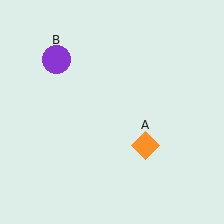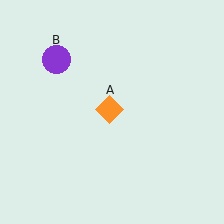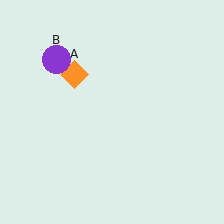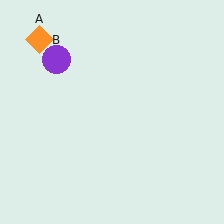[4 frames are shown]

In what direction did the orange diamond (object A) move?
The orange diamond (object A) moved up and to the left.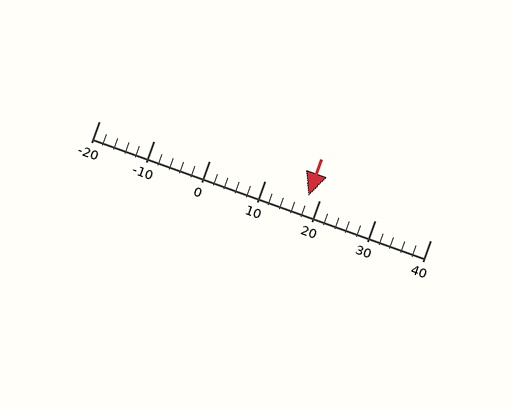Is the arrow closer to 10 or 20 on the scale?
The arrow is closer to 20.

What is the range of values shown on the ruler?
The ruler shows values from -20 to 40.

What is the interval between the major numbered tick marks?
The major tick marks are spaced 10 units apart.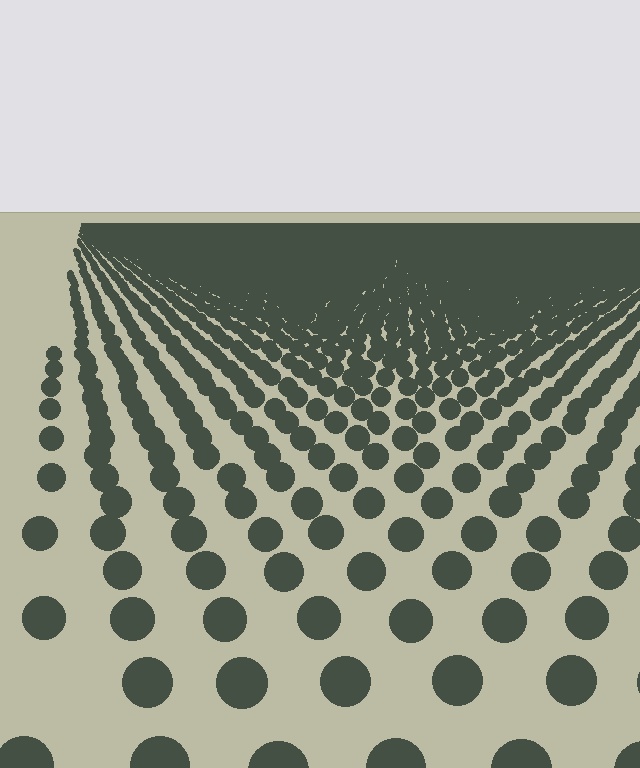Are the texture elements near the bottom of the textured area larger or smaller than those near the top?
Larger. Near the bottom, elements are closer to the viewer and appear at a bigger on-screen size.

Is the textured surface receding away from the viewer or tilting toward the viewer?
The surface is receding away from the viewer. Texture elements get smaller and denser toward the top.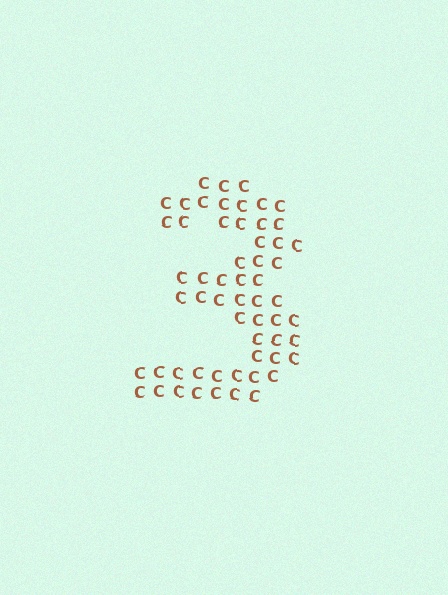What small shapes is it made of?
It is made of small letter C's.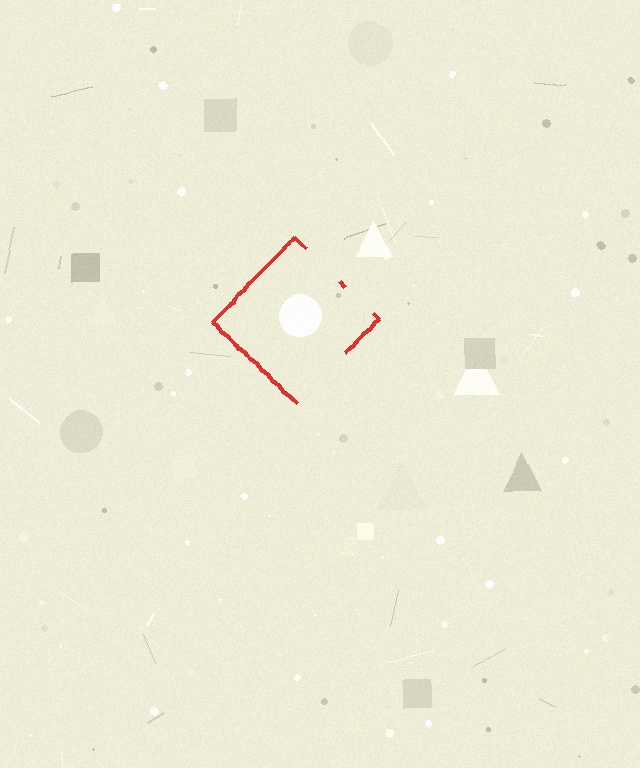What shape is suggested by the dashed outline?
The dashed outline suggests a diamond.